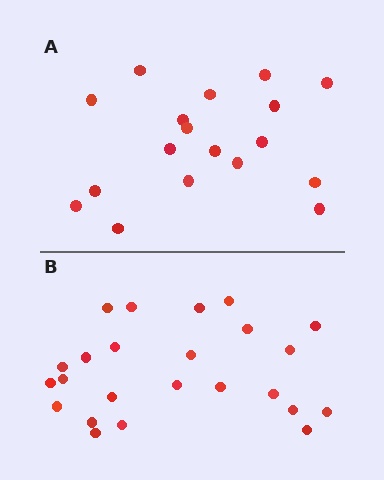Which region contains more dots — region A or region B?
Region B (the bottom region) has more dots.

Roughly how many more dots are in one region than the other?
Region B has about 6 more dots than region A.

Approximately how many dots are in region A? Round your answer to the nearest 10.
About 20 dots. (The exact count is 18, which rounds to 20.)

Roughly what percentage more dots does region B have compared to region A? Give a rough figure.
About 35% more.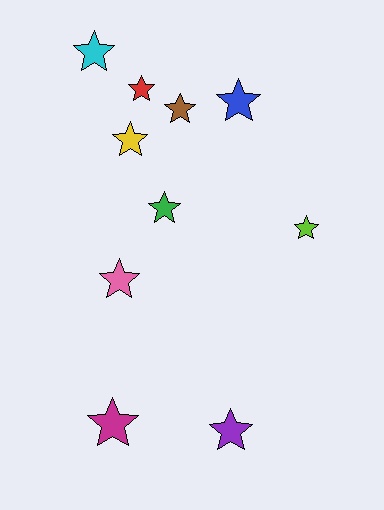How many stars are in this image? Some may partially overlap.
There are 10 stars.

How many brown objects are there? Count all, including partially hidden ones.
There is 1 brown object.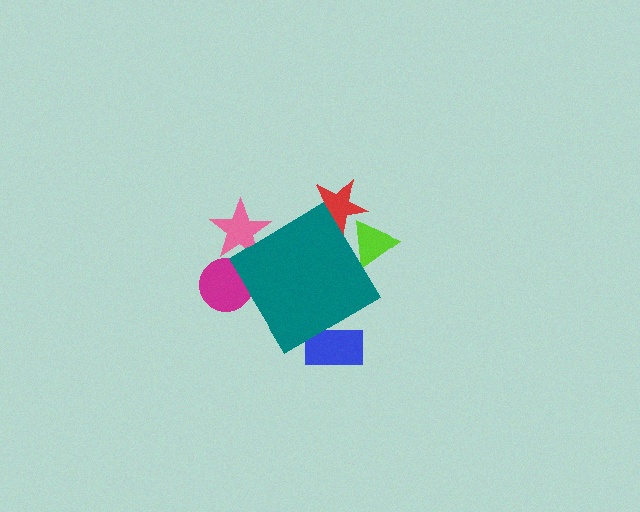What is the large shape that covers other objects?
A teal diamond.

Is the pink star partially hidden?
Yes, the pink star is partially hidden behind the teal diamond.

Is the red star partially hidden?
Yes, the red star is partially hidden behind the teal diamond.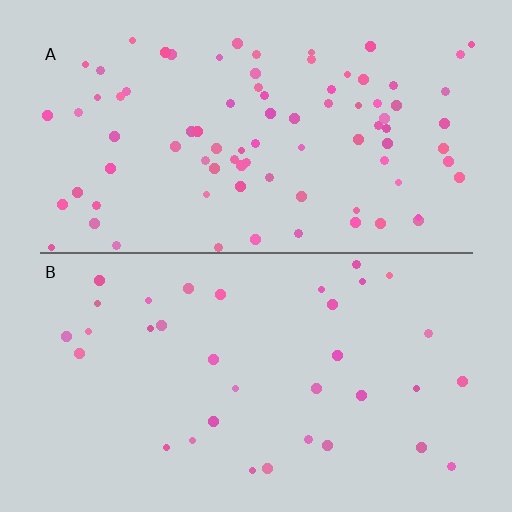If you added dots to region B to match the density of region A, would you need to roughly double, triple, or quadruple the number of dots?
Approximately double.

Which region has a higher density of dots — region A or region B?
A (the top).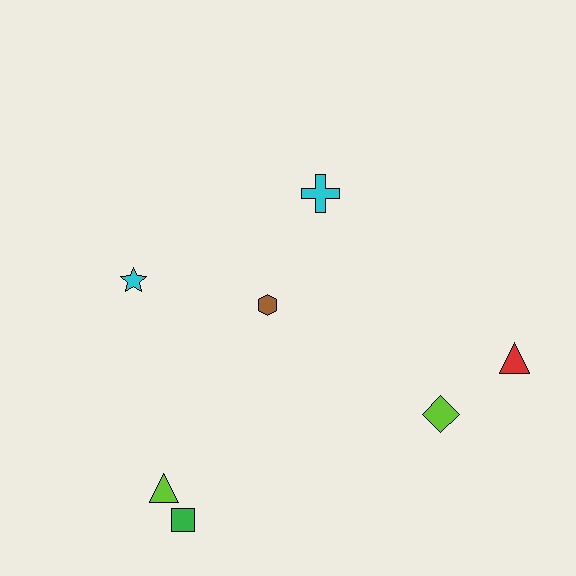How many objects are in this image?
There are 7 objects.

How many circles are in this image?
There are no circles.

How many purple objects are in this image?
There are no purple objects.